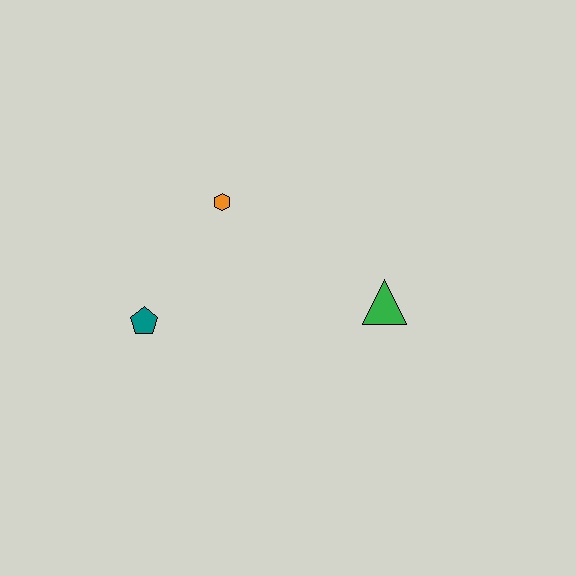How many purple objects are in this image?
There are no purple objects.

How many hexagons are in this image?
There is 1 hexagon.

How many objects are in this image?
There are 3 objects.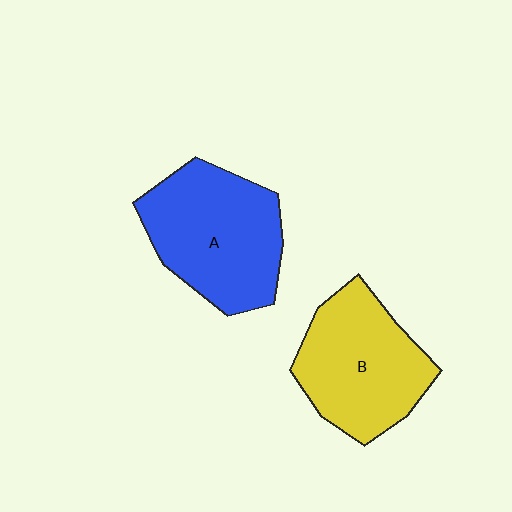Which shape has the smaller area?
Shape B (yellow).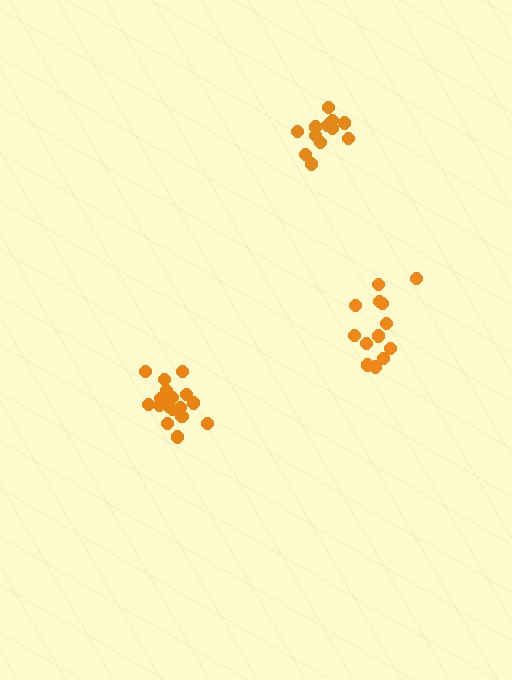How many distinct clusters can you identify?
There are 3 distinct clusters.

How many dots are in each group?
Group 1: 17 dots, Group 2: 12 dots, Group 3: 13 dots (42 total).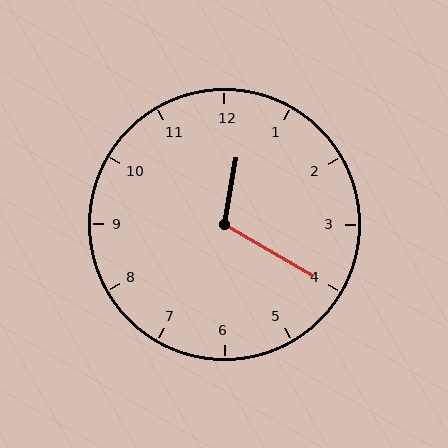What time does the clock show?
12:20.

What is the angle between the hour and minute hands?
Approximately 110 degrees.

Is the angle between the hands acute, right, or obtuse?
It is obtuse.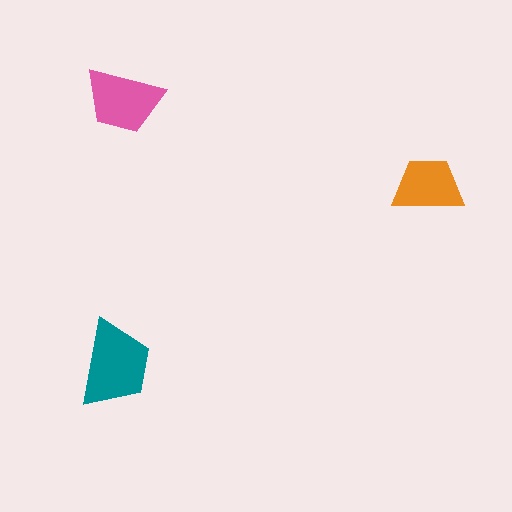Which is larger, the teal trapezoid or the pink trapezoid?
The teal one.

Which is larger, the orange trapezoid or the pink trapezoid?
The pink one.